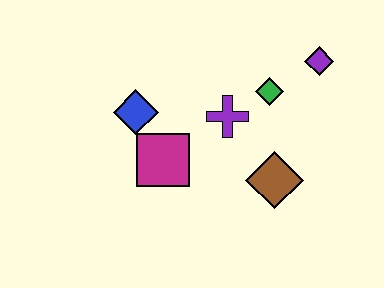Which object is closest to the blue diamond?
The magenta square is closest to the blue diamond.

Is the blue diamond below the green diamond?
Yes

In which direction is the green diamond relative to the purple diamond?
The green diamond is to the left of the purple diamond.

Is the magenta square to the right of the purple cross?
No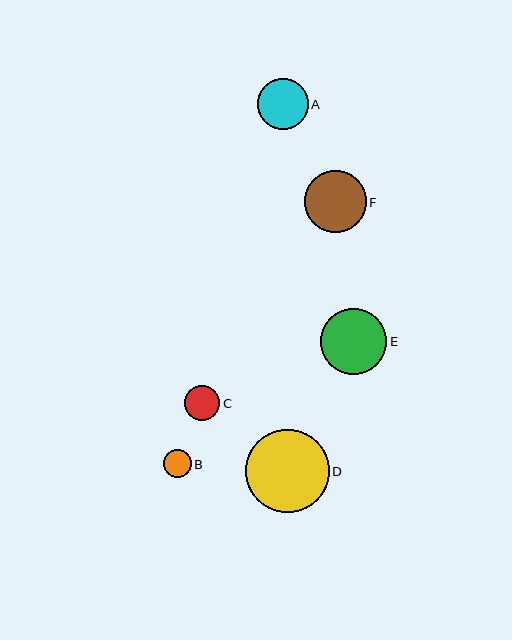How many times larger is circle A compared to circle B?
Circle A is approximately 1.8 times the size of circle B.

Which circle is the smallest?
Circle B is the smallest with a size of approximately 28 pixels.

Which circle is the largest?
Circle D is the largest with a size of approximately 83 pixels.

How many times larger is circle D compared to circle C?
Circle D is approximately 2.4 times the size of circle C.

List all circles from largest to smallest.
From largest to smallest: D, E, F, A, C, B.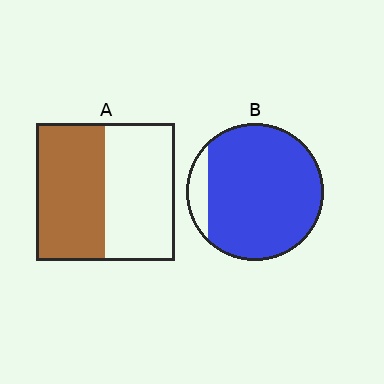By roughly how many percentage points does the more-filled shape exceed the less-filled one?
By roughly 40 percentage points (B over A).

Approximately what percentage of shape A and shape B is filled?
A is approximately 50% and B is approximately 90%.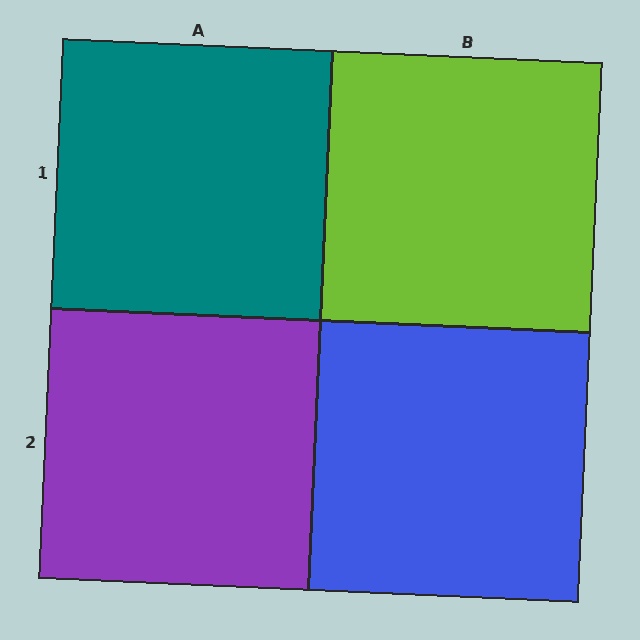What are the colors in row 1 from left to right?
Teal, lime.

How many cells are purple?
1 cell is purple.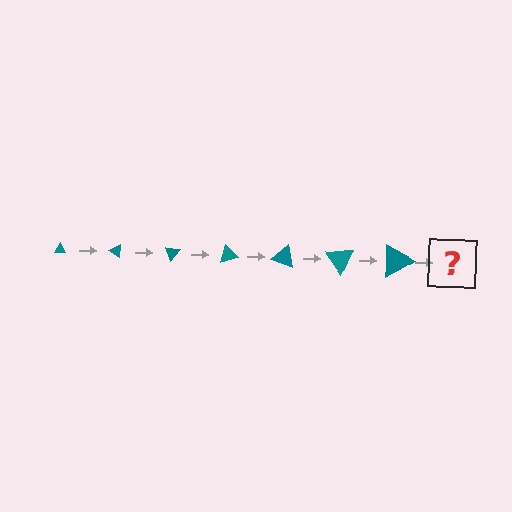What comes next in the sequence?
The next element should be a triangle, larger than the previous one and rotated 245 degrees from the start.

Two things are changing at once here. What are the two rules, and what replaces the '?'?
The two rules are that the triangle grows larger each step and it rotates 35 degrees each step. The '?' should be a triangle, larger than the previous one and rotated 245 degrees from the start.